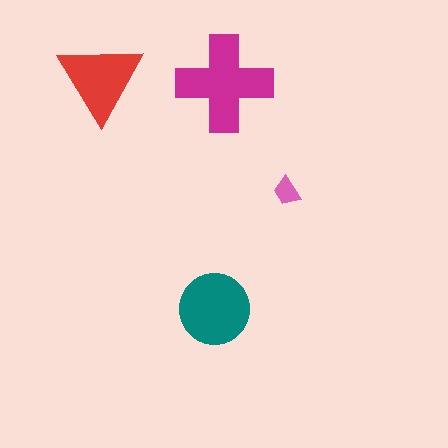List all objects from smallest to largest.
The pink trapezoid, the red triangle, the teal circle, the magenta cross.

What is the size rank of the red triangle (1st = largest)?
3rd.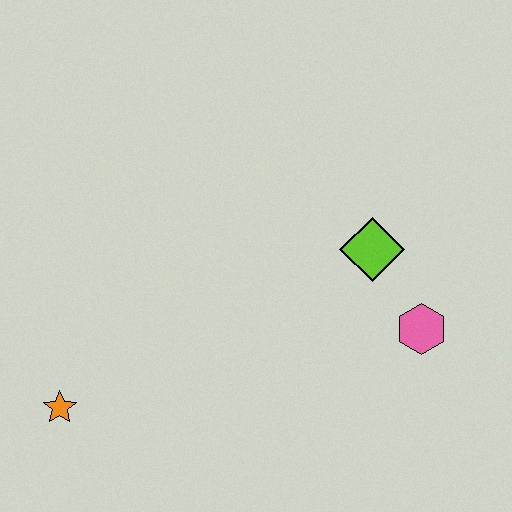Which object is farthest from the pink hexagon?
The orange star is farthest from the pink hexagon.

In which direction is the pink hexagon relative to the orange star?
The pink hexagon is to the right of the orange star.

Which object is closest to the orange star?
The lime diamond is closest to the orange star.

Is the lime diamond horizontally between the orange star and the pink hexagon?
Yes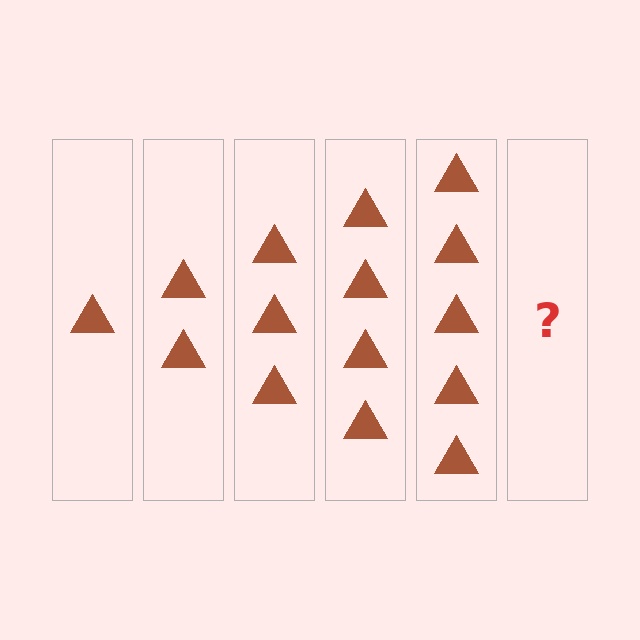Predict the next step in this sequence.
The next step is 6 triangles.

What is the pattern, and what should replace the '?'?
The pattern is that each step adds one more triangle. The '?' should be 6 triangles.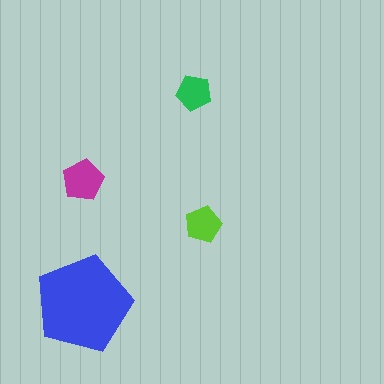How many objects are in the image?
There are 4 objects in the image.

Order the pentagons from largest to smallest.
the blue one, the magenta one, the lime one, the green one.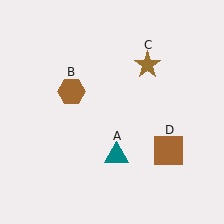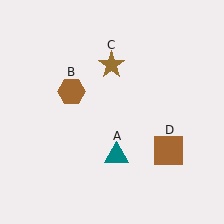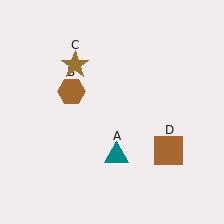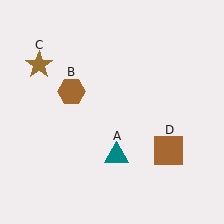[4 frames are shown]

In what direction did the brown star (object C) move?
The brown star (object C) moved left.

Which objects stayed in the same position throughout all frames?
Teal triangle (object A) and brown hexagon (object B) and brown square (object D) remained stationary.